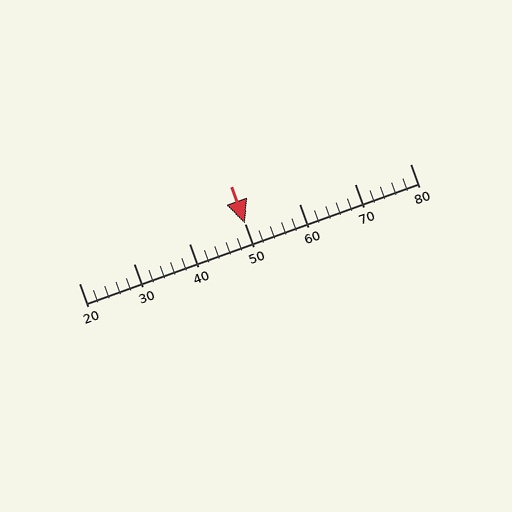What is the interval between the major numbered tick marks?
The major tick marks are spaced 10 units apart.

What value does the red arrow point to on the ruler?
The red arrow points to approximately 50.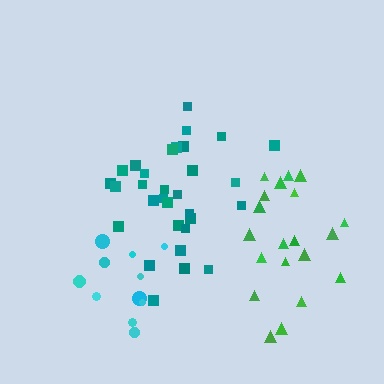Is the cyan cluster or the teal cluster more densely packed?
Teal.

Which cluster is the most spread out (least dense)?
Green.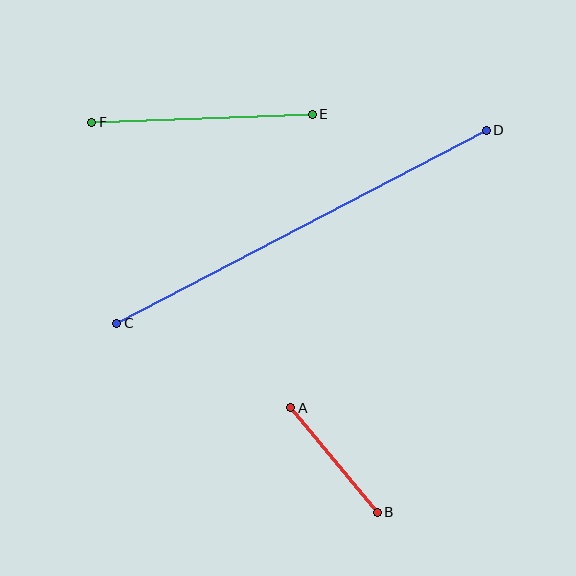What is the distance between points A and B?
The distance is approximately 135 pixels.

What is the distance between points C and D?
The distance is approximately 417 pixels.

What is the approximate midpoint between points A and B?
The midpoint is at approximately (334, 460) pixels.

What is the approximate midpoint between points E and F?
The midpoint is at approximately (202, 118) pixels.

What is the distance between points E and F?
The distance is approximately 221 pixels.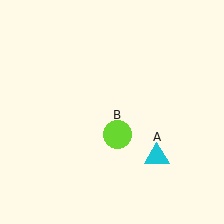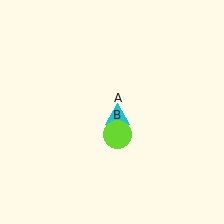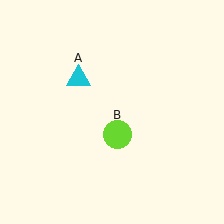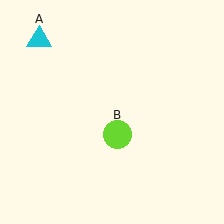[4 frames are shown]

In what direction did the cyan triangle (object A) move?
The cyan triangle (object A) moved up and to the left.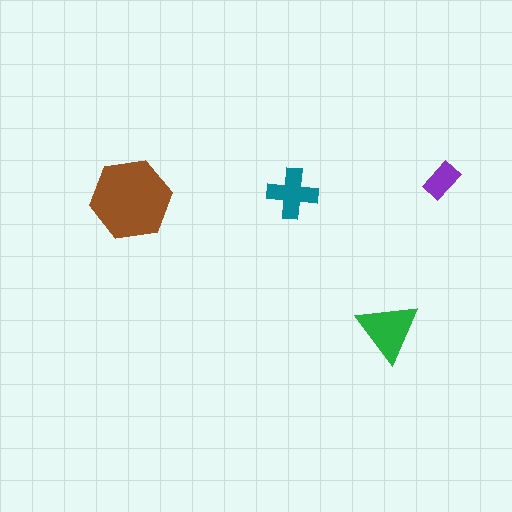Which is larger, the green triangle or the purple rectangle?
The green triangle.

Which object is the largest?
The brown hexagon.